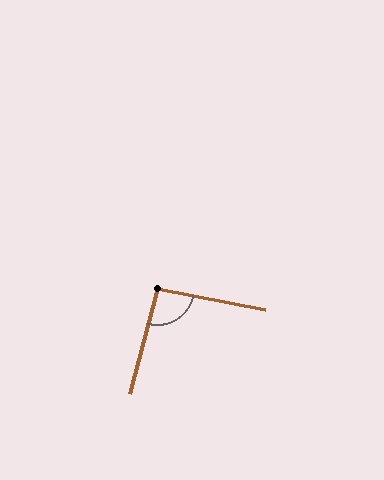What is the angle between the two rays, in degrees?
Approximately 94 degrees.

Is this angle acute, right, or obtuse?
It is approximately a right angle.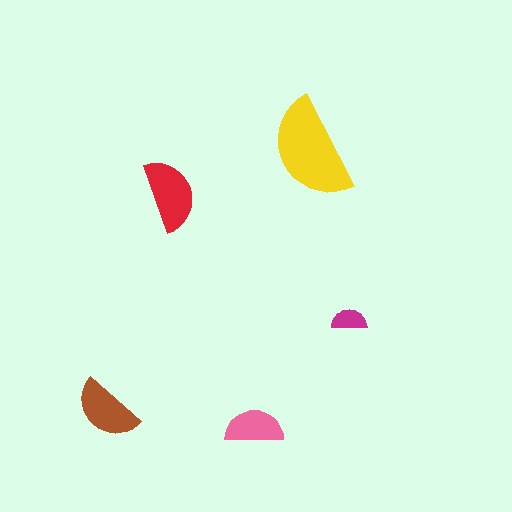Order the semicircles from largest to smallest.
the yellow one, the red one, the brown one, the pink one, the magenta one.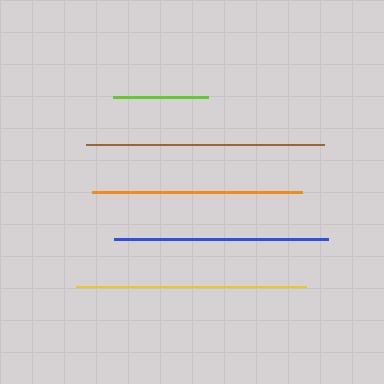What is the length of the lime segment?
The lime segment is approximately 95 pixels long.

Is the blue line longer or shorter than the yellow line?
The yellow line is longer than the blue line.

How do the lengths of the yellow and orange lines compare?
The yellow and orange lines are approximately the same length.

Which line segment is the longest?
The brown line is the longest at approximately 239 pixels.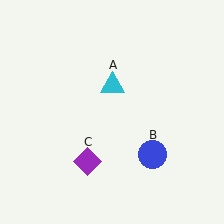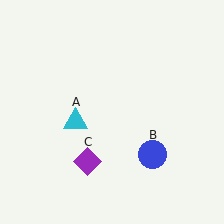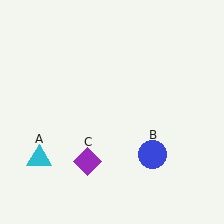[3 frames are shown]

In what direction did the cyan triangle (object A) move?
The cyan triangle (object A) moved down and to the left.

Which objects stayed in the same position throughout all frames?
Blue circle (object B) and purple diamond (object C) remained stationary.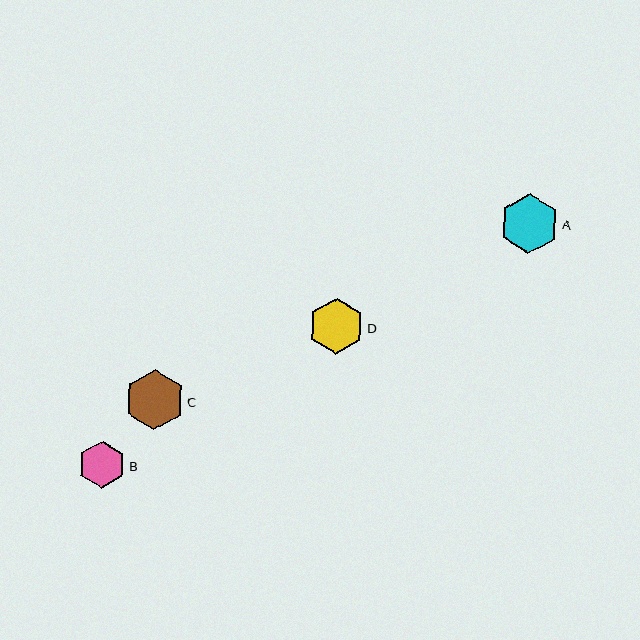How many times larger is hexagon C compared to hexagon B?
Hexagon C is approximately 1.3 times the size of hexagon B.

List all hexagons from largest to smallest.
From largest to smallest: A, C, D, B.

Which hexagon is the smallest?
Hexagon B is the smallest with a size of approximately 47 pixels.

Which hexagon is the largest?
Hexagon A is the largest with a size of approximately 60 pixels.